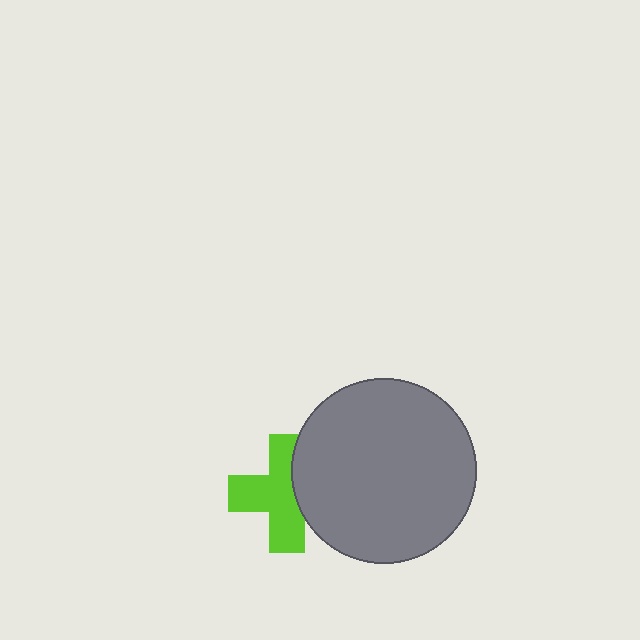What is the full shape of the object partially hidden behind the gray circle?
The partially hidden object is a lime cross.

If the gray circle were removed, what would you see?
You would see the complete lime cross.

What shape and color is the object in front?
The object in front is a gray circle.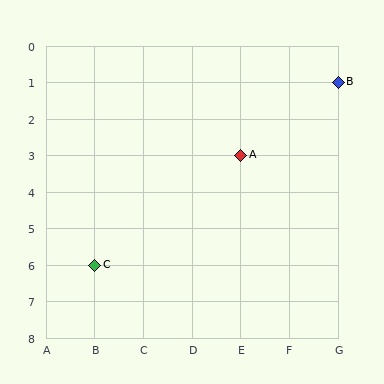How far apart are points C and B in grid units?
Points C and B are 5 columns and 5 rows apart (about 7.1 grid units diagonally).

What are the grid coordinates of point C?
Point C is at grid coordinates (B, 6).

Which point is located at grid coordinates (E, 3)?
Point A is at (E, 3).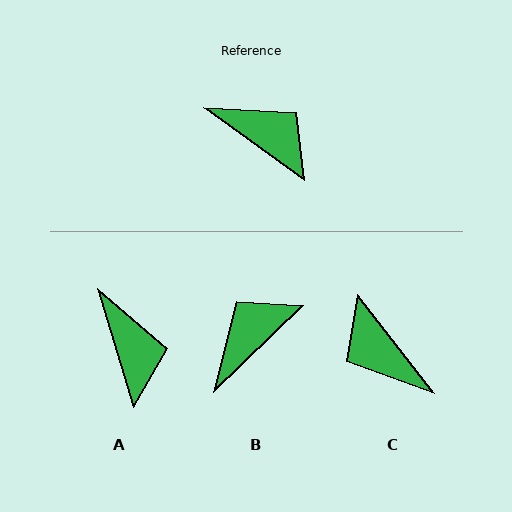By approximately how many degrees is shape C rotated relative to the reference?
Approximately 163 degrees counter-clockwise.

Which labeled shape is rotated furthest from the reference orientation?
C, about 163 degrees away.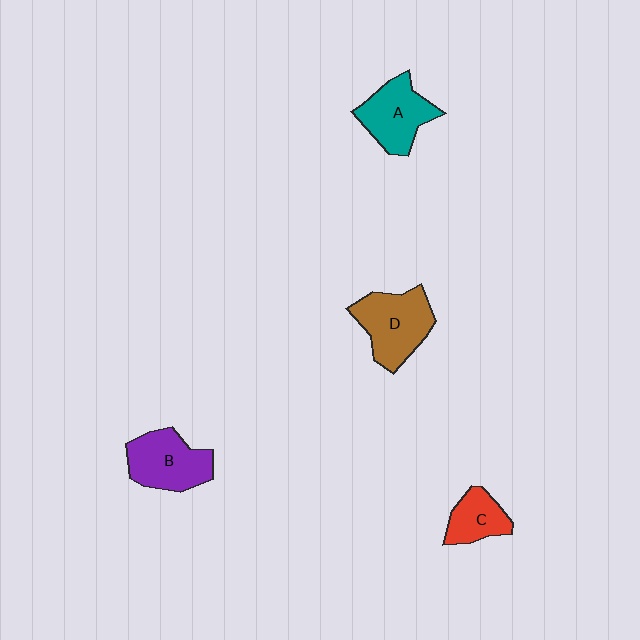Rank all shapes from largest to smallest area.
From largest to smallest: D (brown), B (purple), A (teal), C (red).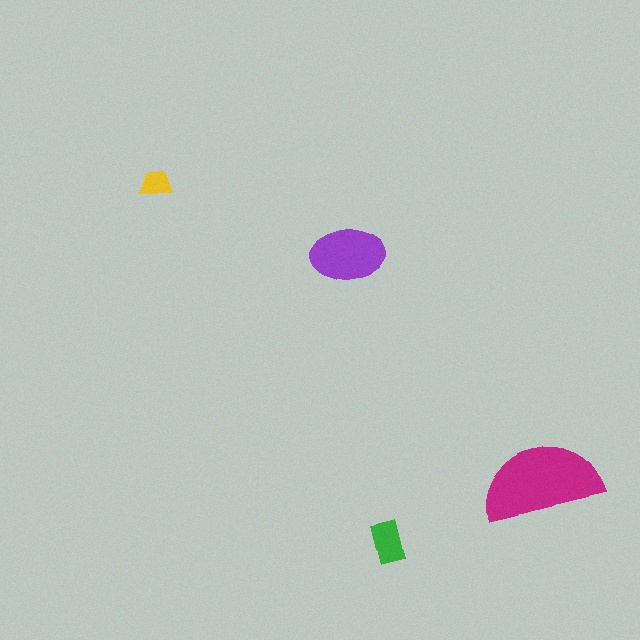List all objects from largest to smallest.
The magenta semicircle, the purple ellipse, the green rectangle, the yellow trapezoid.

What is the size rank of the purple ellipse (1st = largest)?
2nd.